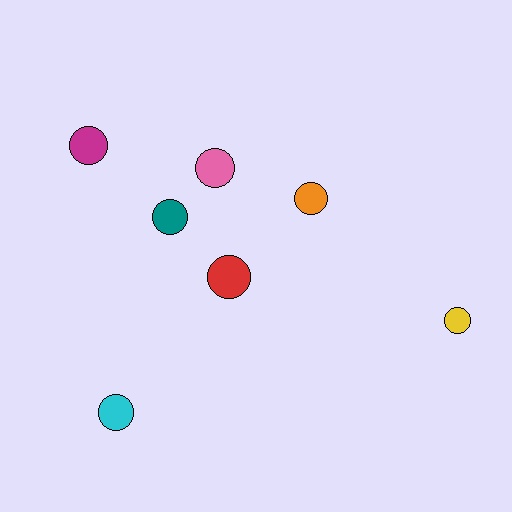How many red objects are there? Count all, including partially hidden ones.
There is 1 red object.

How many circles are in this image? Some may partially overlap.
There are 7 circles.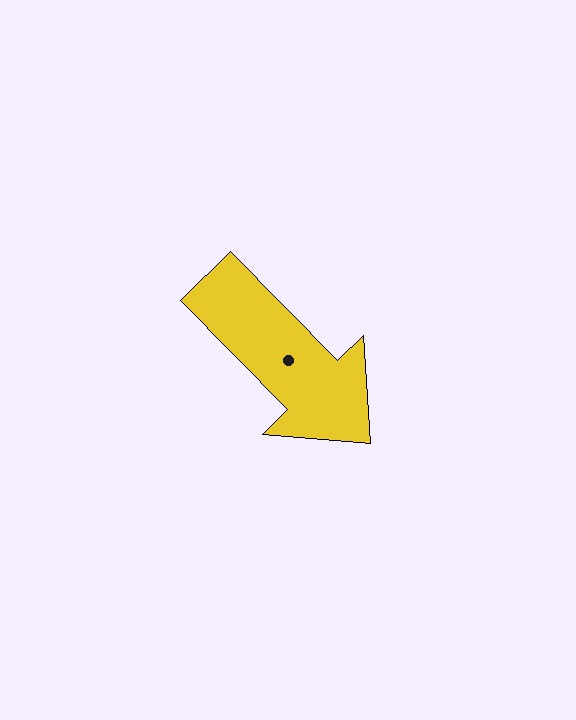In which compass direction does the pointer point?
Southeast.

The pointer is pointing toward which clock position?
Roughly 5 o'clock.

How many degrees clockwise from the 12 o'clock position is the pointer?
Approximately 135 degrees.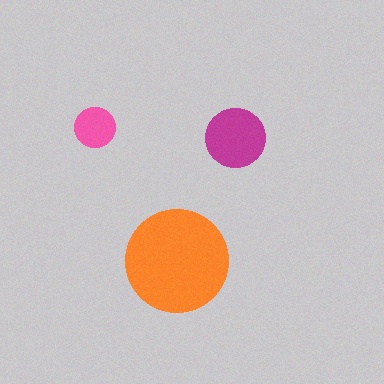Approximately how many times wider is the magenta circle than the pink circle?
About 1.5 times wider.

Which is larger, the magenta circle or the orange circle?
The orange one.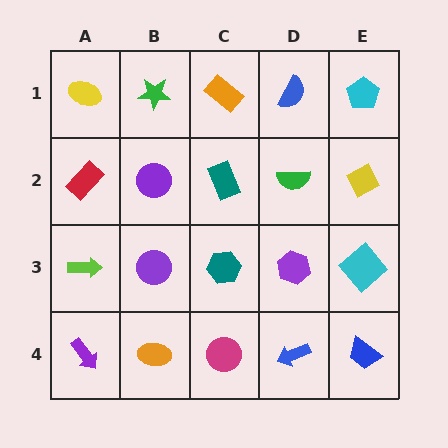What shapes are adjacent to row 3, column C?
A teal rectangle (row 2, column C), a magenta circle (row 4, column C), a purple circle (row 3, column B), a purple hexagon (row 3, column D).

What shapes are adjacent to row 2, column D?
A blue semicircle (row 1, column D), a purple hexagon (row 3, column D), a teal rectangle (row 2, column C), a yellow diamond (row 2, column E).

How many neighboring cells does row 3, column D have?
4.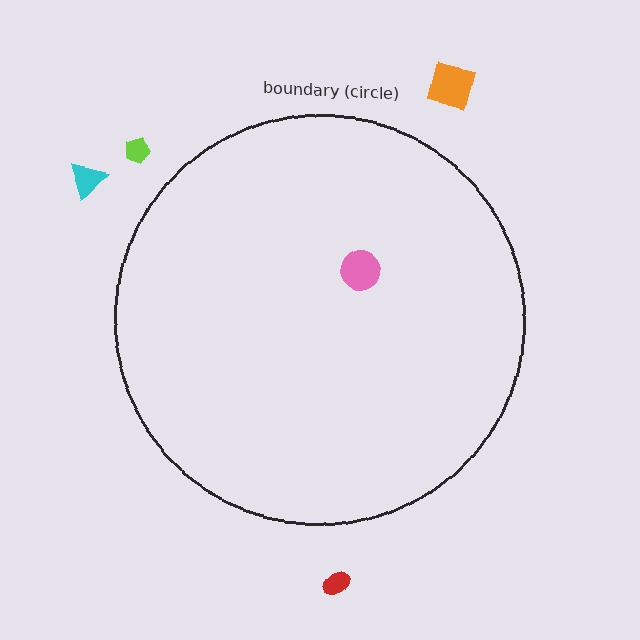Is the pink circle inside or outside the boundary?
Inside.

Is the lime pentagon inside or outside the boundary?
Outside.